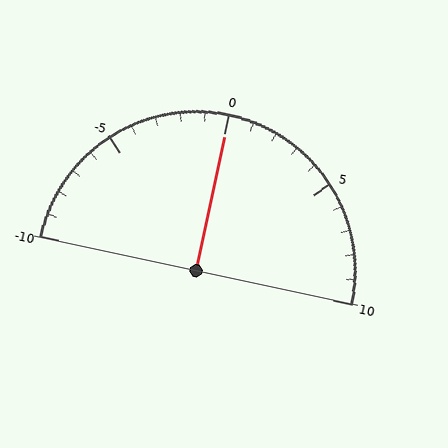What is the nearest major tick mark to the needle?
The nearest major tick mark is 0.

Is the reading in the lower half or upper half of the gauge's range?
The reading is in the upper half of the range (-10 to 10).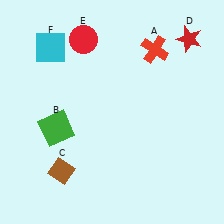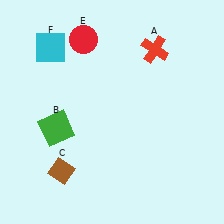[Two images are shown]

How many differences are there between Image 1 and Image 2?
There is 1 difference between the two images.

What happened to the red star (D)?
The red star (D) was removed in Image 2. It was in the top-right area of Image 1.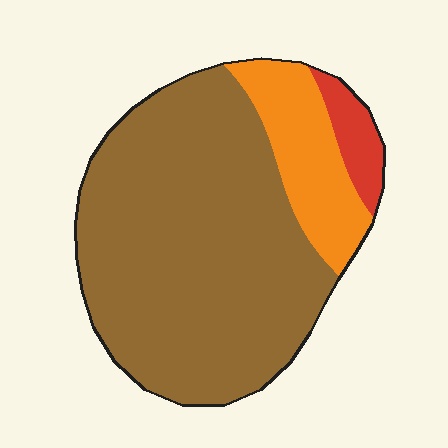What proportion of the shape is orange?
Orange takes up about one sixth (1/6) of the shape.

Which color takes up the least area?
Red, at roughly 5%.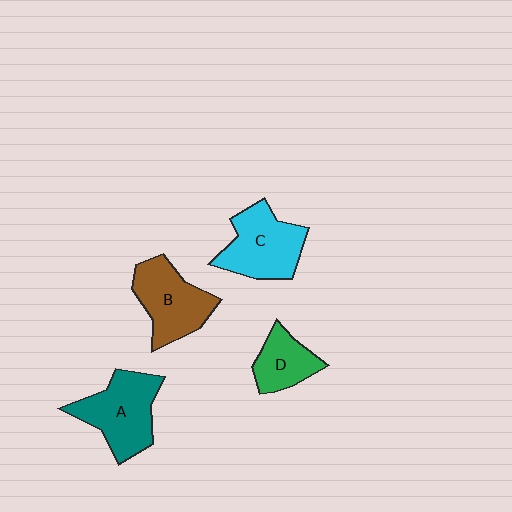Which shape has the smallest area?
Shape D (green).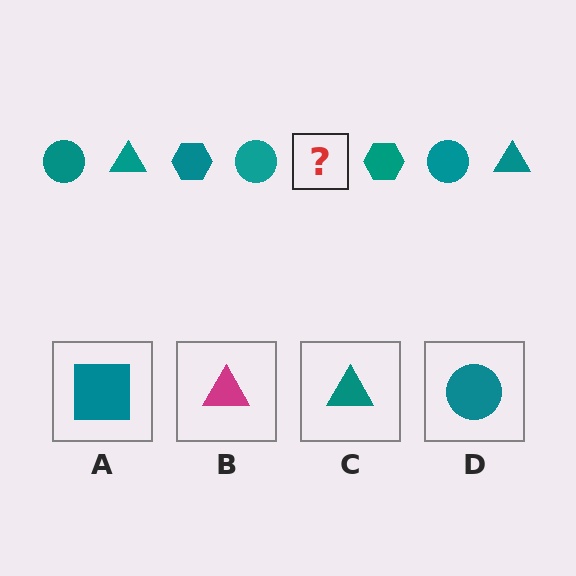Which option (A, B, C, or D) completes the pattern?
C.